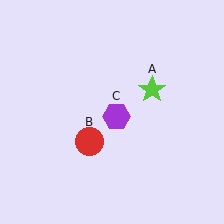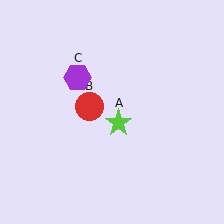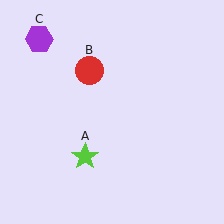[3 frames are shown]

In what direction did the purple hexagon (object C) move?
The purple hexagon (object C) moved up and to the left.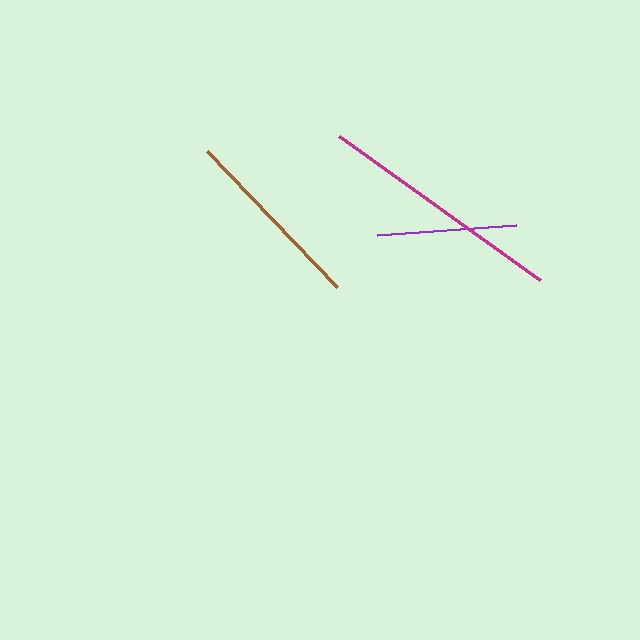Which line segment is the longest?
The magenta line is the longest at approximately 247 pixels.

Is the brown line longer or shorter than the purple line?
The brown line is longer than the purple line.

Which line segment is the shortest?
The purple line is the shortest at approximately 138 pixels.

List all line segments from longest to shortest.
From longest to shortest: magenta, brown, purple.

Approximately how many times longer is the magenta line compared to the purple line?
The magenta line is approximately 1.8 times the length of the purple line.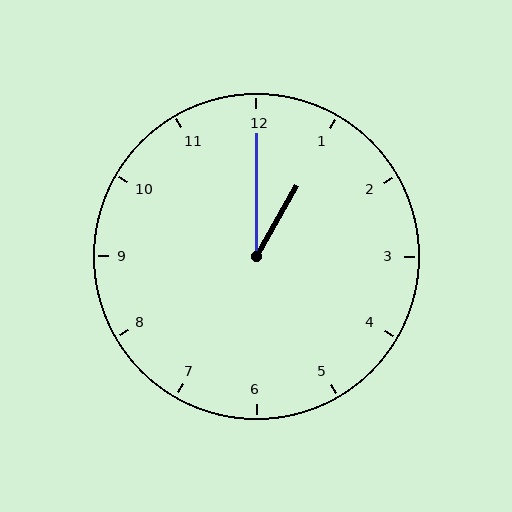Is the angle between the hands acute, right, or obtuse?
It is acute.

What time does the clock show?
1:00.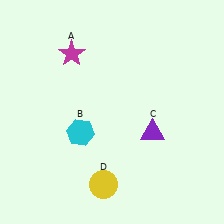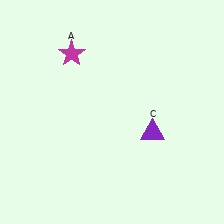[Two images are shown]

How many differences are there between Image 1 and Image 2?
There are 2 differences between the two images.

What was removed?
The yellow circle (D), the cyan hexagon (B) were removed in Image 2.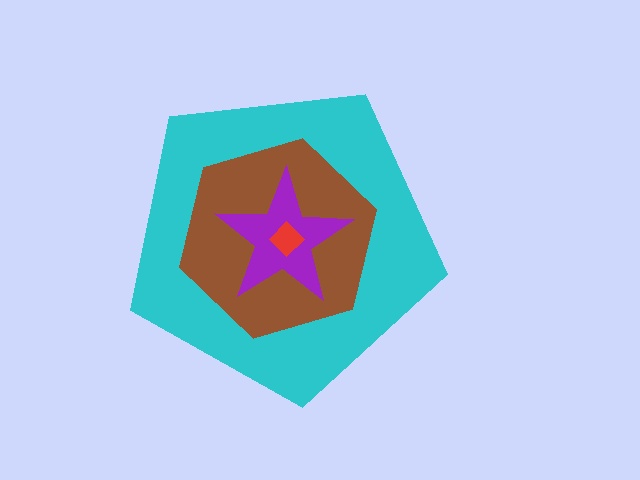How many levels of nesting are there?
4.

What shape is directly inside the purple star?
The red diamond.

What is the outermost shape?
The cyan pentagon.